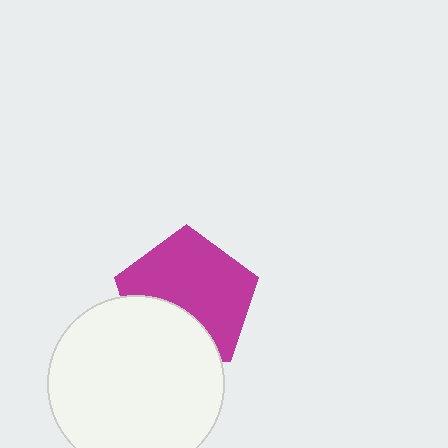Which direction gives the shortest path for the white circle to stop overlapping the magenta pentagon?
Moving down gives the shortest separation.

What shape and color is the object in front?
The object in front is a white circle.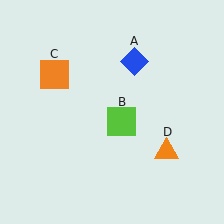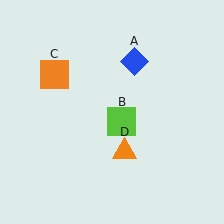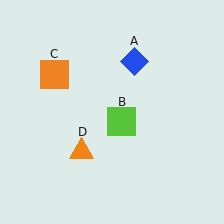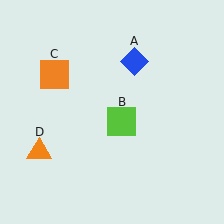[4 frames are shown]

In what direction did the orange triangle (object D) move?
The orange triangle (object D) moved left.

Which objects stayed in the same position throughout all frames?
Blue diamond (object A) and lime square (object B) and orange square (object C) remained stationary.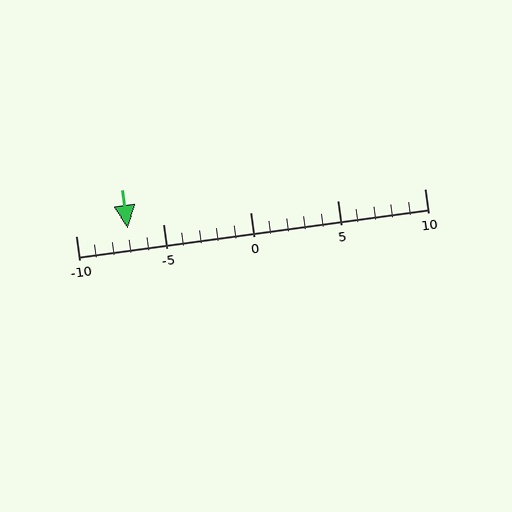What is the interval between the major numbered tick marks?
The major tick marks are spaced 5 units apart.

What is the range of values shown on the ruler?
The ruler shows values from -10 to 10.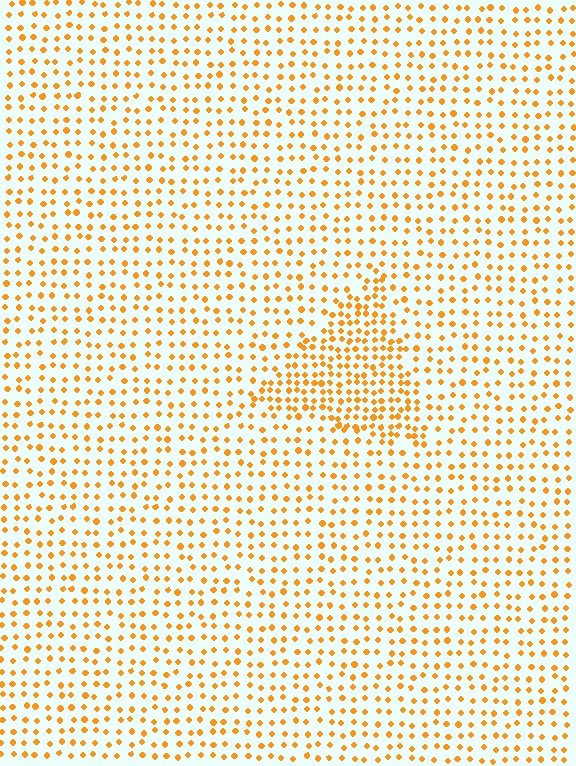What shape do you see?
I see a triangle.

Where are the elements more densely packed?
The elements are more densely packed inside the triangle boundary.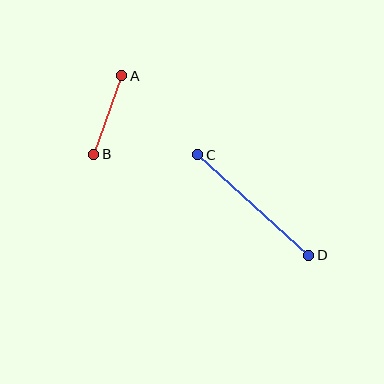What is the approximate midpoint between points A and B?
The midpoint is at approximately (108, 115) pixels.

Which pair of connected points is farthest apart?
Points C and D are farthest apart.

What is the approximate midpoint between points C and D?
The midpoint is at approximately (253, 205) pixels.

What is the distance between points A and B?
The distance is approximately 84 pixels.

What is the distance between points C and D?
The distance is approximately 150 pixels.